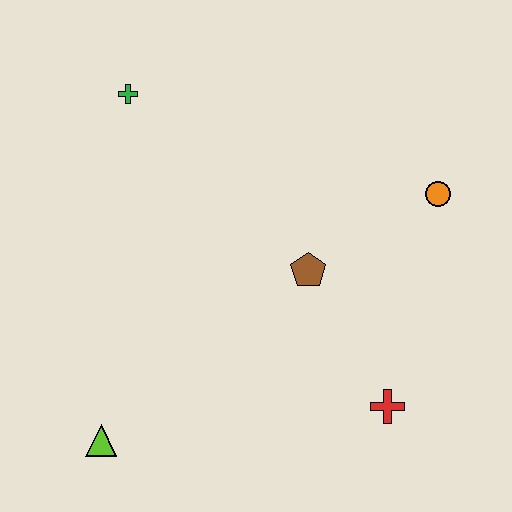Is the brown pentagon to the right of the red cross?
No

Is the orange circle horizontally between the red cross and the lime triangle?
No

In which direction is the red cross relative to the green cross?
The red cross is below the green cross.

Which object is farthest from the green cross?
The red cross is farthest from the green cross.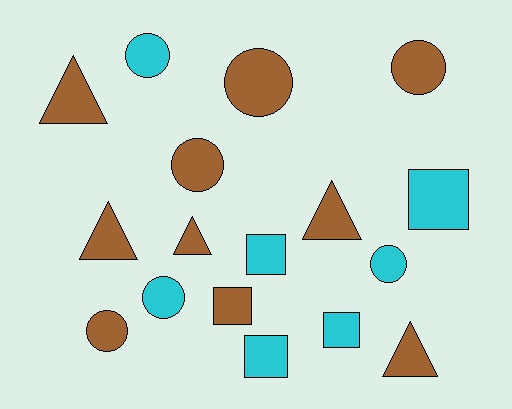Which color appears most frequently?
Brown, with 10 objects.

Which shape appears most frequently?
Circle, with 7 objects.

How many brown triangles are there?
There are 5 brown triangles.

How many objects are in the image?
There are 17 objects.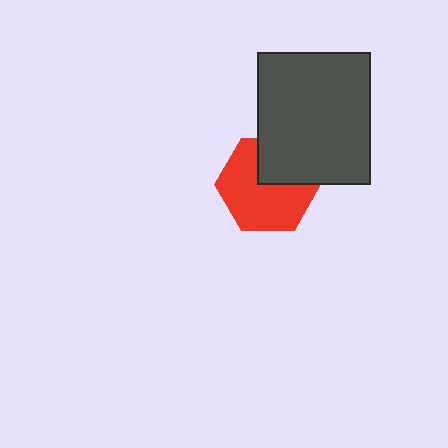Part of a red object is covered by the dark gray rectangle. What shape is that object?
It is a hexagon.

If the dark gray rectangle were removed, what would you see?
You would see the complete red hexagon.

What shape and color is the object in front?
The object in front is a dark gray rectangle.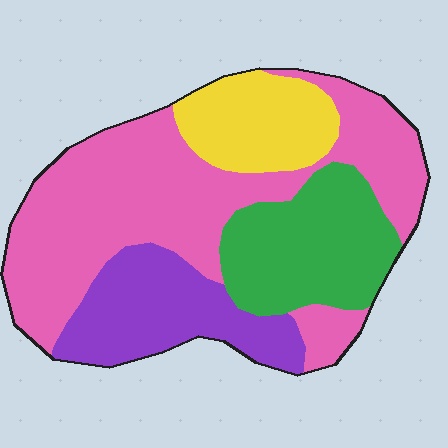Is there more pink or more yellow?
Pink.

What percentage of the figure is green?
Green takes up about one fifth (1/5) of the figure.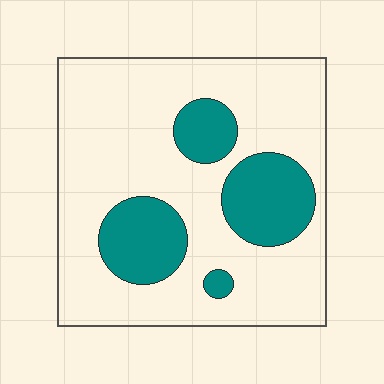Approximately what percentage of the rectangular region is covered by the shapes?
Approximately 25%.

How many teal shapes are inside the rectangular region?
4.